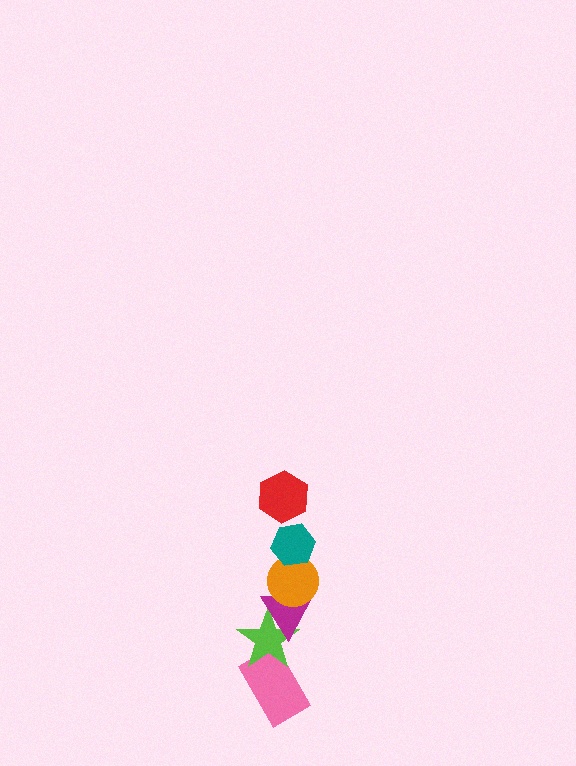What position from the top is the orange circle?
The orange circle is 3rd from the top.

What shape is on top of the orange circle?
The teal hexagon is on top of the orange circle.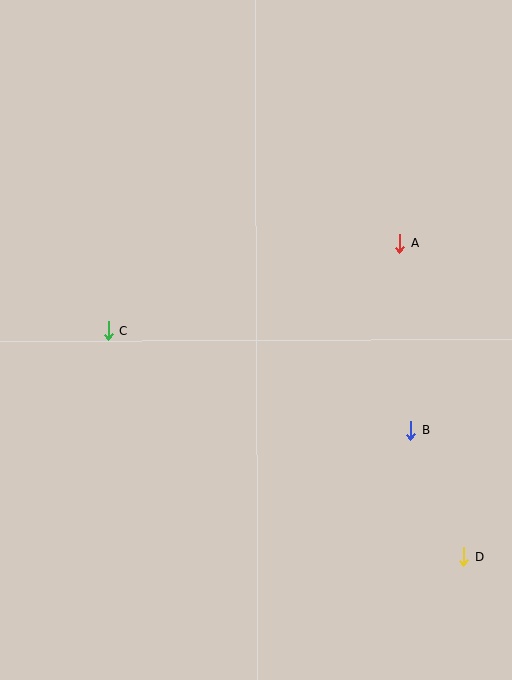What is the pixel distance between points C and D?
The distance between C and D is 422 pixels.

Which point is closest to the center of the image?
Point C at (108, 330) is closest to the center.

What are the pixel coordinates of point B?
Point B is at (411, 430).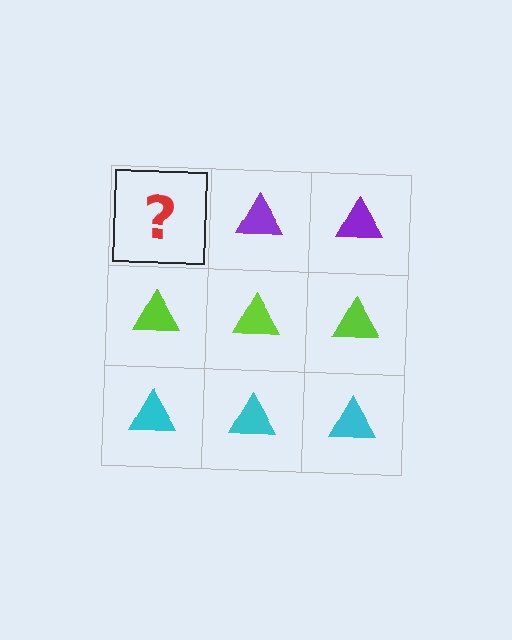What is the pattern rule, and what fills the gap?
The rule is that each row has a consistent color. The gap should be filled with a purple triangle.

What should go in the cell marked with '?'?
The missing cell should contain a purple triangle.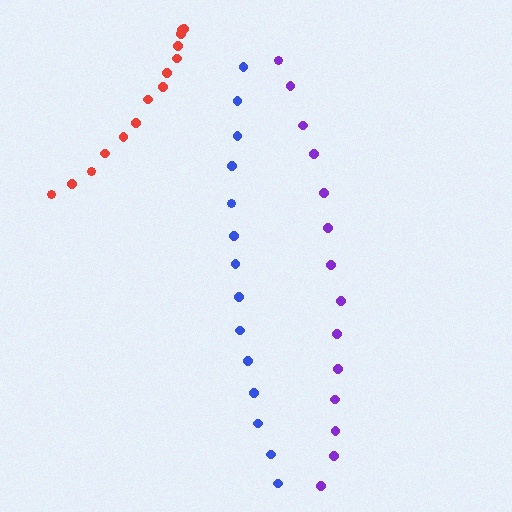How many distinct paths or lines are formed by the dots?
There are 3 distinct paths.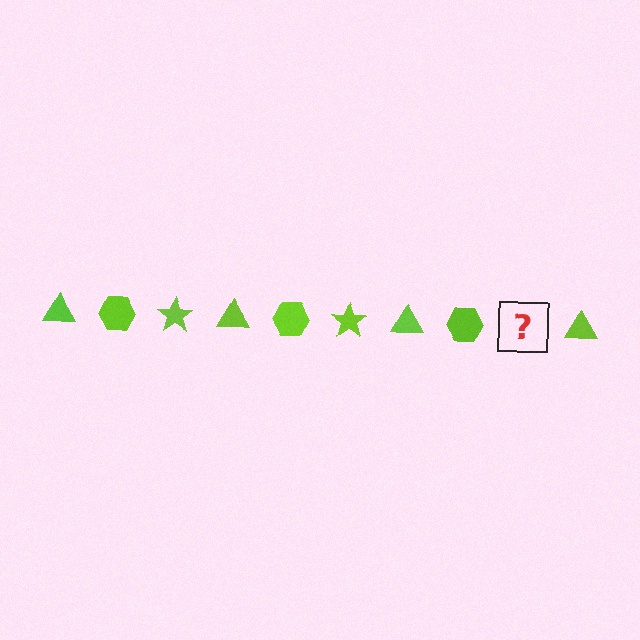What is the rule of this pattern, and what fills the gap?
The rule is that the pattern cycles through triangle, hexagon, star shapes in lime. The gap should be filled with a lime star.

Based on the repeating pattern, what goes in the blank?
The blank should be a lime star.